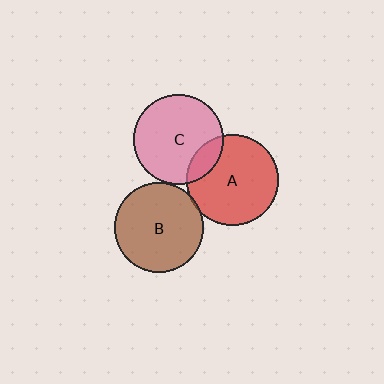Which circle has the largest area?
Circle A (red).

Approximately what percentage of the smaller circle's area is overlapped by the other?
Approximately 15%.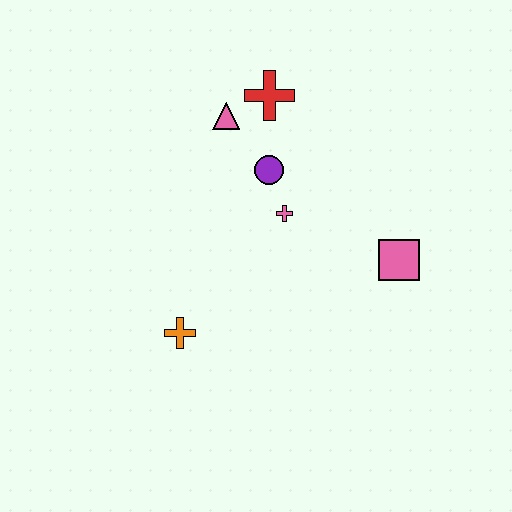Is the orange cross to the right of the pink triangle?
No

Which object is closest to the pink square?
The pink cross is closest to the pink square.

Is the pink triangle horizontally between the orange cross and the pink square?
Yes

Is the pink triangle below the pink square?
No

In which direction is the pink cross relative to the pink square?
The pink cross is to the left of the pink square.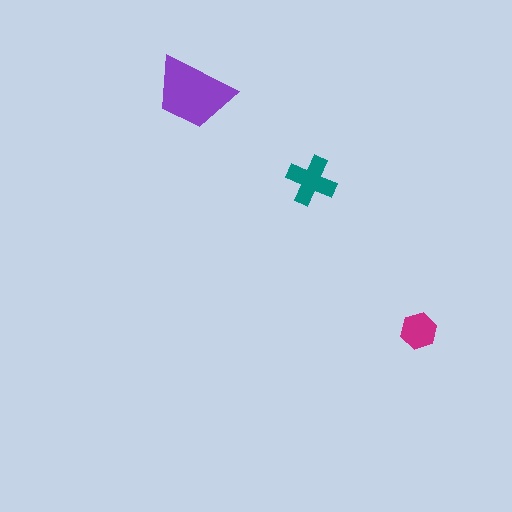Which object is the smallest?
The magenta hexagon.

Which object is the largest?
The purple trapezoid.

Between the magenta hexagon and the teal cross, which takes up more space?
The teal cross.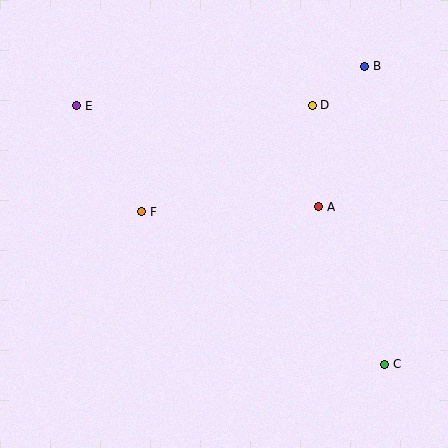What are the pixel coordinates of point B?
Point B is at (365, 66).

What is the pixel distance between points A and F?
The distance between A and F is 177 pixels.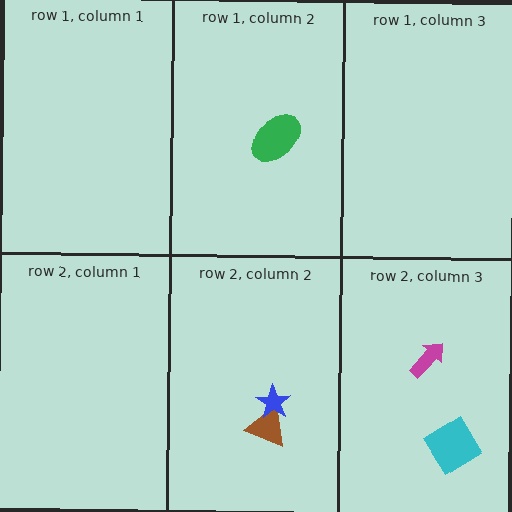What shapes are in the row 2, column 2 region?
The brown triangle, the blue star.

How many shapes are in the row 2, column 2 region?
2.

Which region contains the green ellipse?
The row 1, column 2 region.